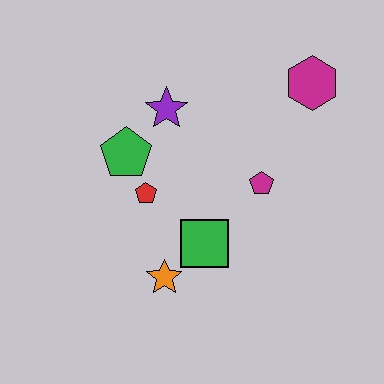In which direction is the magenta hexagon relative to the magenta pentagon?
The magenta hexagon is above the magenta pentagon.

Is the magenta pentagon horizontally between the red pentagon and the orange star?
No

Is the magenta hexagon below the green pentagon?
No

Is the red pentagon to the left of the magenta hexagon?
Yes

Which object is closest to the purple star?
The green pentagon is closest to the purple star.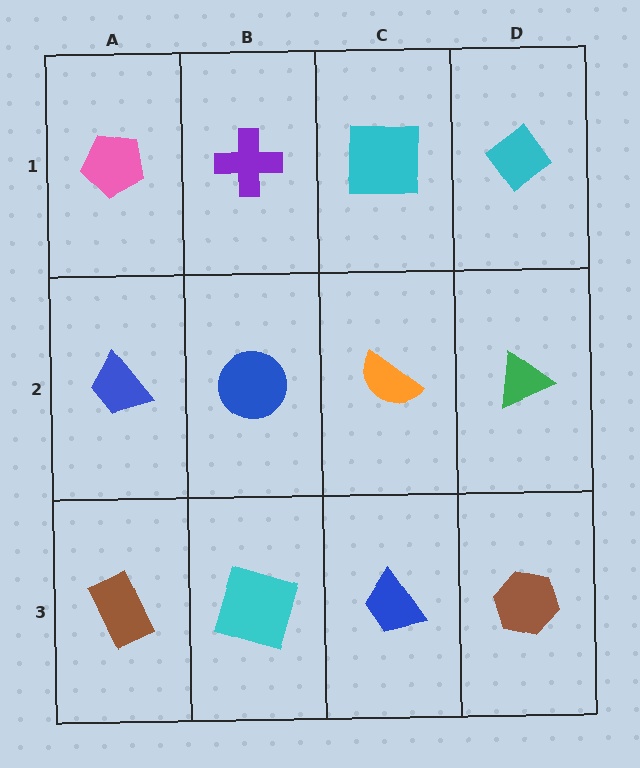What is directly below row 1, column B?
A blue circle.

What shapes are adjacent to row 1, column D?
A green triangle (row 2, column D), a cyan square (row 1, column C).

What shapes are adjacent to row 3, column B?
A blue circle (row 2, column B), a brown rectangle (row 3, column A), a blue trapezoid (row 3, column C).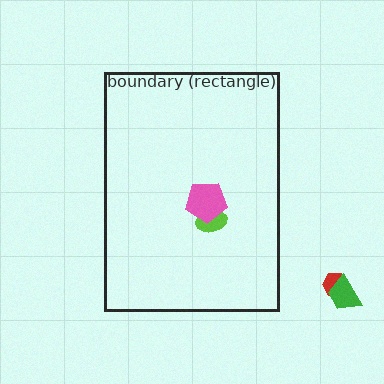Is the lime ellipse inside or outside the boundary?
Inside.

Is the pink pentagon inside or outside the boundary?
Inside.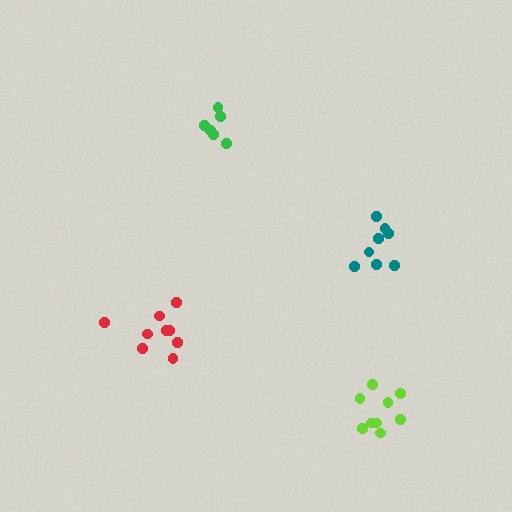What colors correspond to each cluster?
The clusters are colored: red, lime, teal, green.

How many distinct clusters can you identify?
There are 4 distinct clusters.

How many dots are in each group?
Group 1: 9 dots, Group 2: 9 dots, Group 3: 8 dots, Group 4: 6 dots (32 total).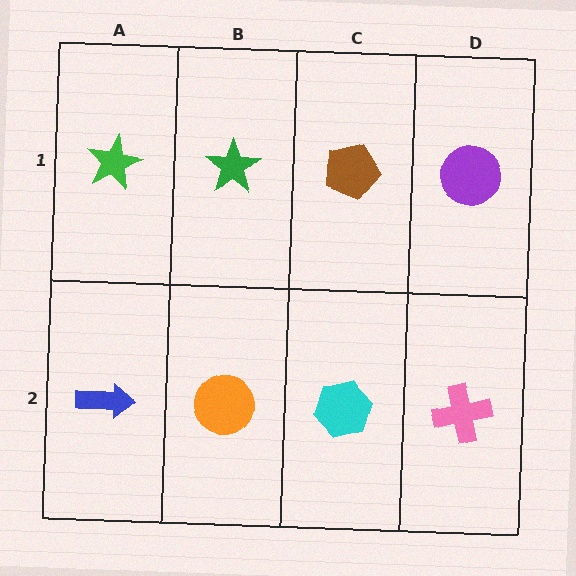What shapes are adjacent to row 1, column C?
A cyan hexagon (row 2, column C), a green star (row 1, column B), a purple circle (row 1, column D).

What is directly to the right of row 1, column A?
A green star.